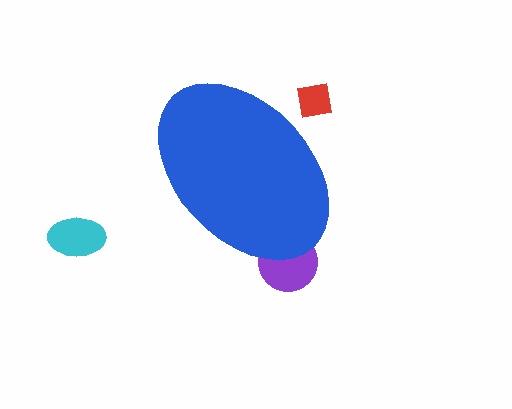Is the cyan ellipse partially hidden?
No, the cyan ellipse is fully visible.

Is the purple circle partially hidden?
Yes, the purple circle is partially hidden behind the blue ellipse.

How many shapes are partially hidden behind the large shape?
2 shapes are partially hidden.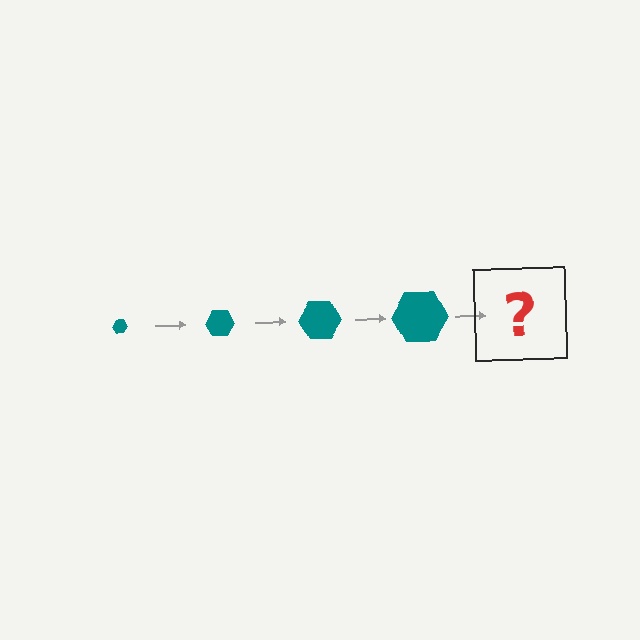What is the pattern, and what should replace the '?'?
The pattern is that the hexagon gets progressively larger each step. The '?' should be a teal hexagon, larger than the previous one.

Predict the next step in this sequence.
The next step is a teal hexagon, larger than the previous one.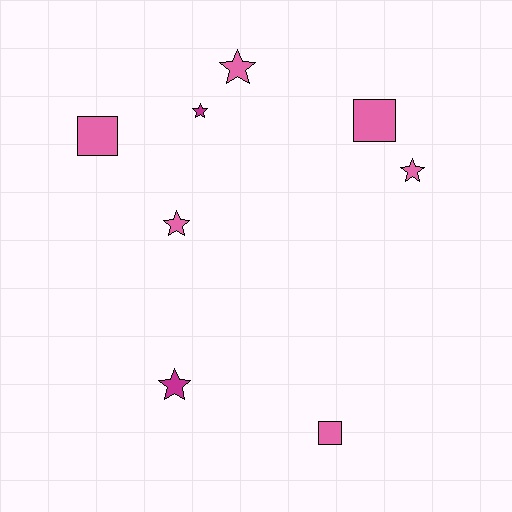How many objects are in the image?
There are 8 objects.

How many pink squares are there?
There are 3 pink squares.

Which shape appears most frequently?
Star, with 5 objects.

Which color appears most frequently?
Pink, with 6 objects.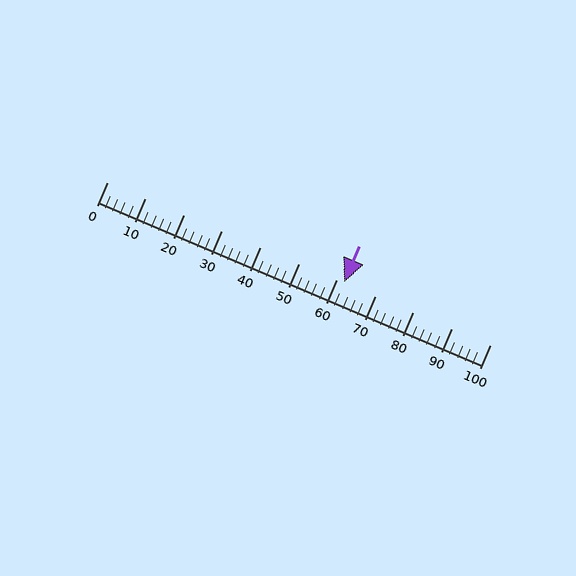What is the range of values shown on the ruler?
The ruler shows values from 0 to 100.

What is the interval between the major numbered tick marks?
The major tick marks are spaced 10 units apart.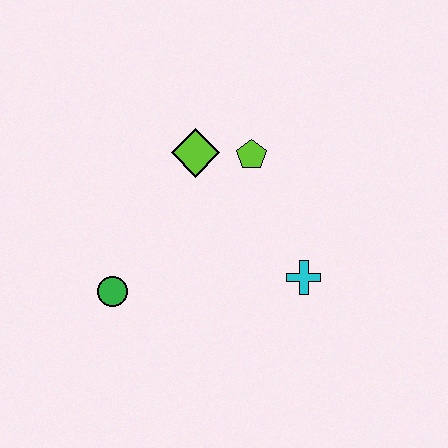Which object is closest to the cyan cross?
The lime pentagon is closest to the cyan cross.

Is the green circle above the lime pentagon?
No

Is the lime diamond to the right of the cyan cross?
No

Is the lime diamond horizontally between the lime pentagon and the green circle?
Yes